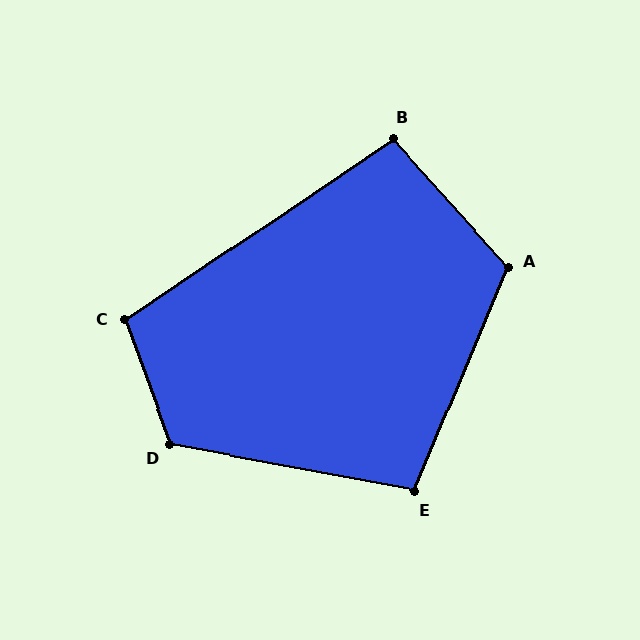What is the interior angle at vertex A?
Approximately 115 degrees (obtuse).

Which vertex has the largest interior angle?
D, at approximately 121 degrees.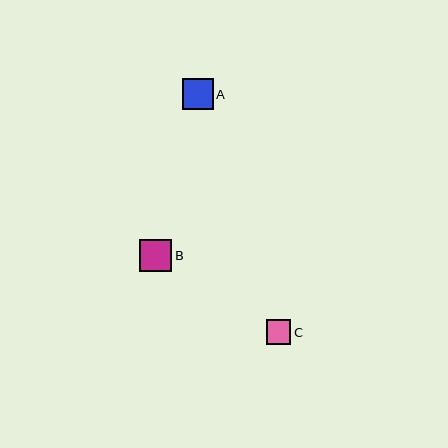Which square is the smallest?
Square C is the smallest with a size of approximately 24 pixels.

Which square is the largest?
Square B is the largest with a size of approximately 32 pixels.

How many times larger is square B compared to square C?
Square B is approximately 1.3 times the size of square C.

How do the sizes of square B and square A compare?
Square B and square A are approximately the same size.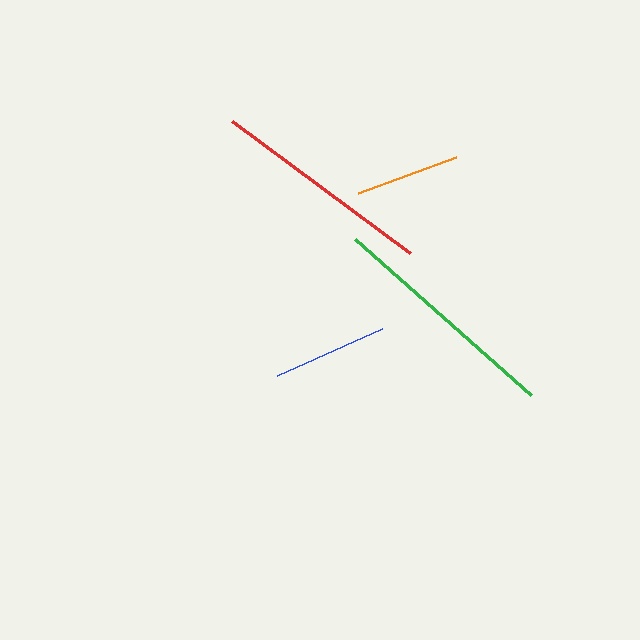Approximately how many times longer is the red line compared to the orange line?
The red line is approximately 2.1 times the length of the orange line.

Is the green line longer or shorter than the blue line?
The green line is longer than the blue line.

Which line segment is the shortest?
The orange line is the shortest at approximately 104 pixels.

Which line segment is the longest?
The green line is the longest at approximately 235 pixels.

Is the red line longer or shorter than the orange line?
The red line is longer than the orange line.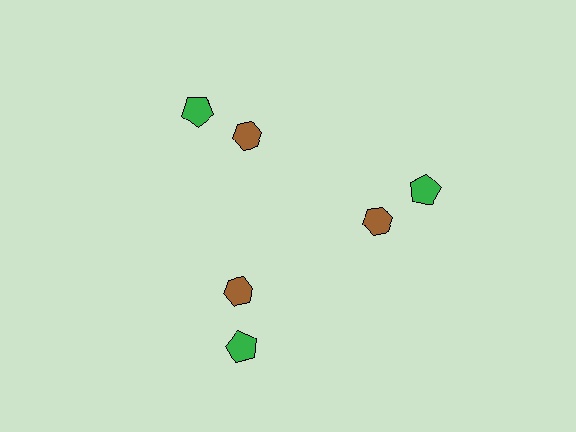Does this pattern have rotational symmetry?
Yes, this pattern has 3-fold rotational symmetry. It looks the same after rotating 120 degrees around the center.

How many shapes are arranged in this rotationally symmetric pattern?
There are 6 shapes, arranged in 3 groups of 2.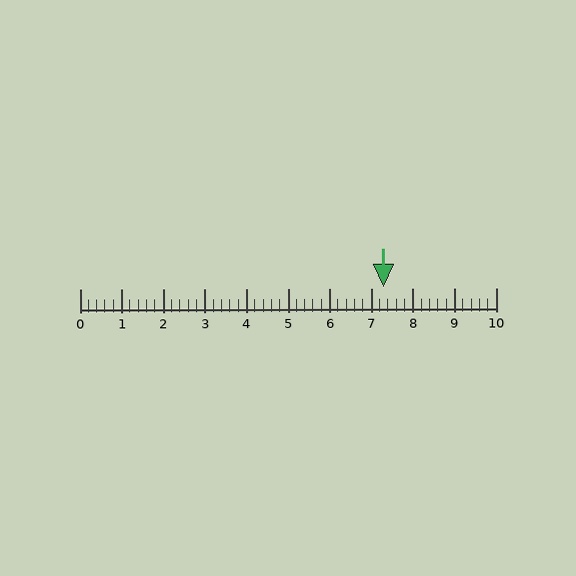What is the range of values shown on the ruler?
The ruler shows values from 0 to 10.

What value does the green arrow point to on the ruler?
The green arrow points to approximately 7.3.